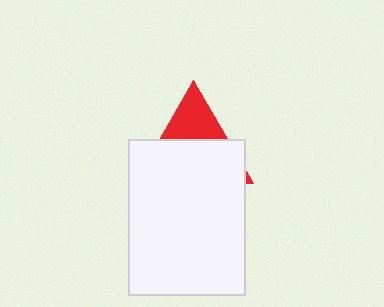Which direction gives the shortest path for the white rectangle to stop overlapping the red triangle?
Moving down gives the shortest separation.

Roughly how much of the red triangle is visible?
A small part of it is visible (roughly 34%).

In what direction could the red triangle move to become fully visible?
The red triangle could move up. That would shift it out from behind the white rectangle entirely.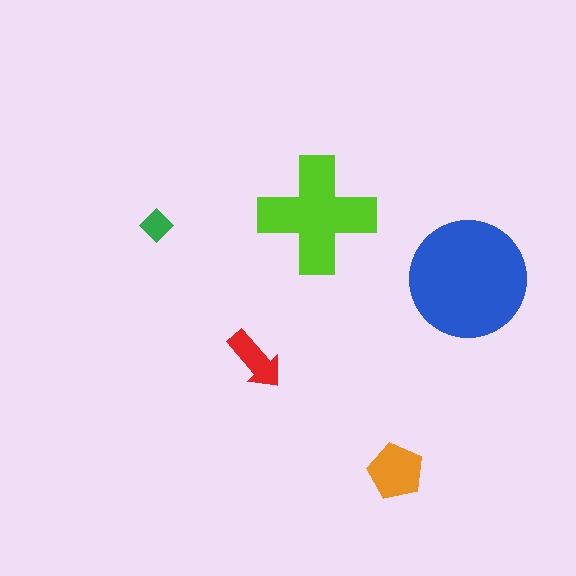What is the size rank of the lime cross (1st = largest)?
2nd.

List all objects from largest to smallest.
The blue circle, the lime cross, the orange pentagon, the red arrow, the green diamond.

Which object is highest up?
The lime cross is topmost.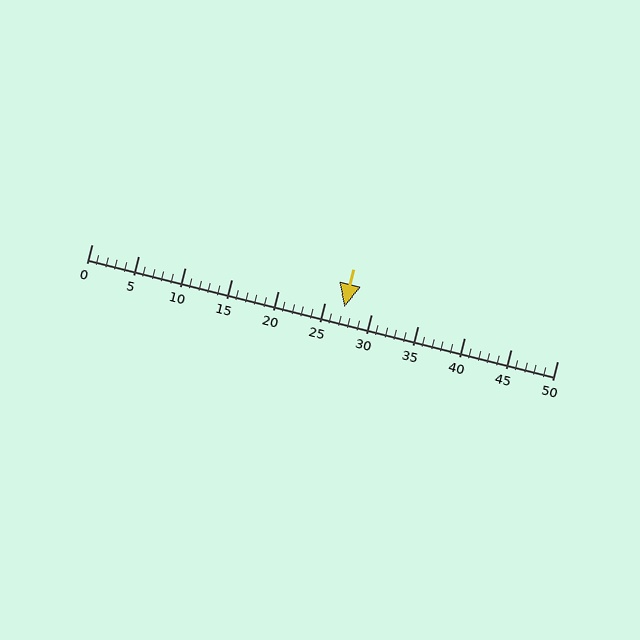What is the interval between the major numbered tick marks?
The major tick marks are spaced 5 units apart.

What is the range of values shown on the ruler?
The ruler shows values from 0 to 50.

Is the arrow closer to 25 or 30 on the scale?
The arrow is closer to 25.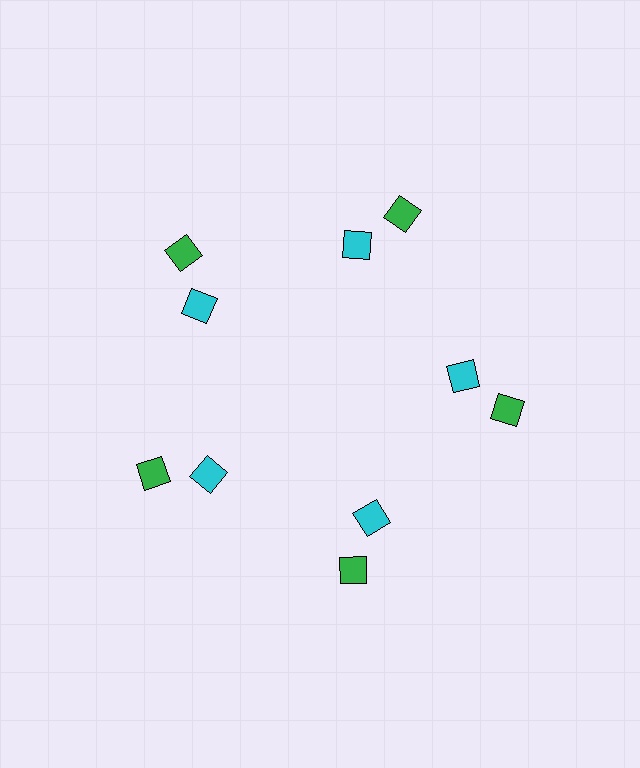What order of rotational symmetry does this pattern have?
This pattern has 5-fold rotational symmetry.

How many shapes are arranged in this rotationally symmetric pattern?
There are 10 shapes, arranged in 5 groups of 2.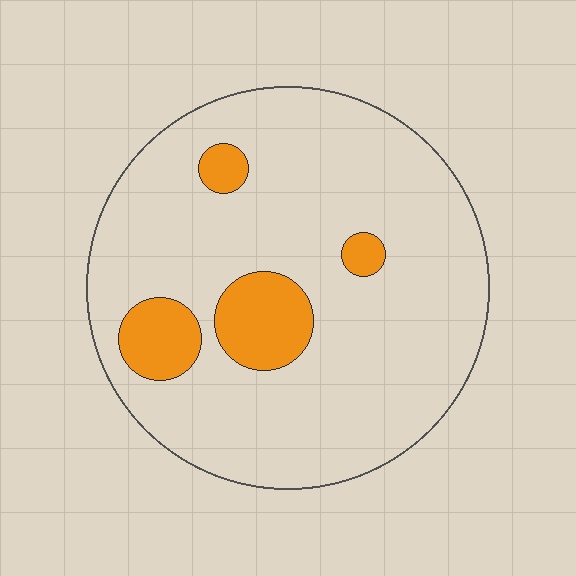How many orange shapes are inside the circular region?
4.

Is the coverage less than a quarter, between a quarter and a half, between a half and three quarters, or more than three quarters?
Less than a quarter.